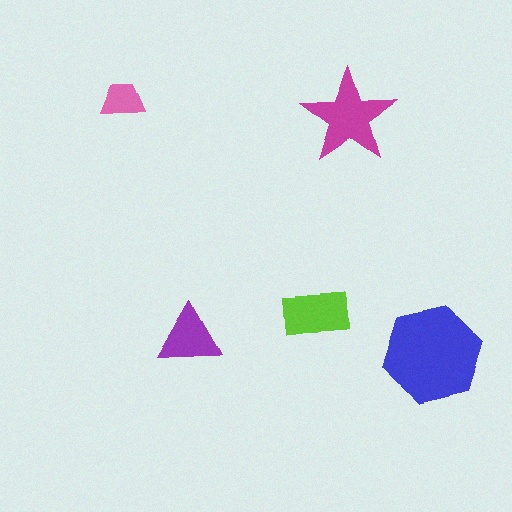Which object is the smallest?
The pink trapezoid.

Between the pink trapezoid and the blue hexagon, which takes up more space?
The blue hexagon.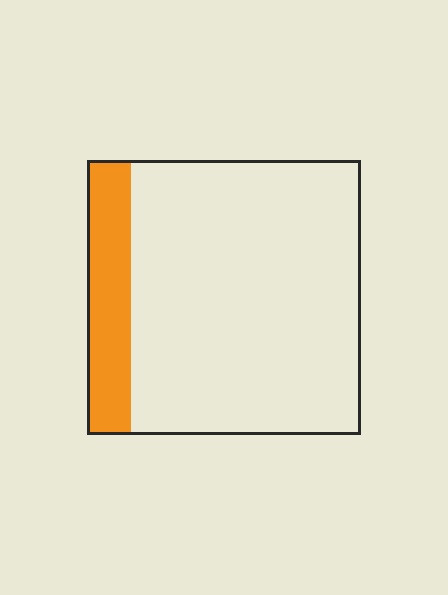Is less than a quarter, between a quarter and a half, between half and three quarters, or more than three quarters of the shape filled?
Less than a quarter.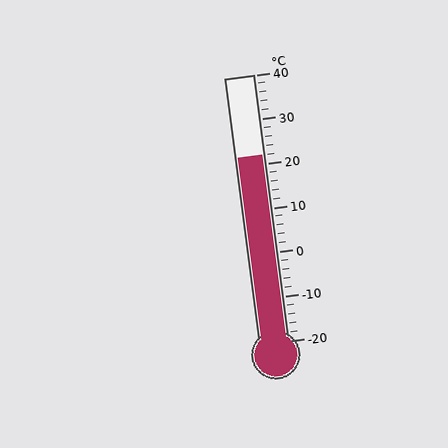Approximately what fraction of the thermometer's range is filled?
The thermometer is filled to approximately 70% of its range.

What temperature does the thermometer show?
The thermometer shows approximately 22°C.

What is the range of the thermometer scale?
The thermometer scale ranges from -20°C to 40°C.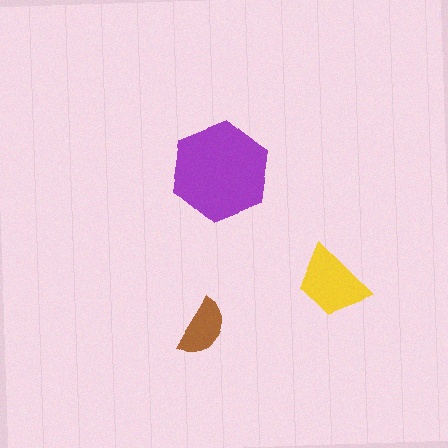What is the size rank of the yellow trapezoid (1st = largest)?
2nd.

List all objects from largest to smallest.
The purple hexagon, the yellow trapezoid, the brown semicircle.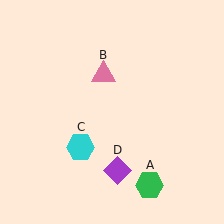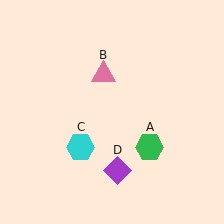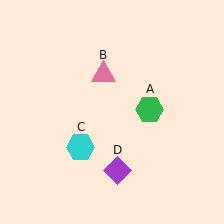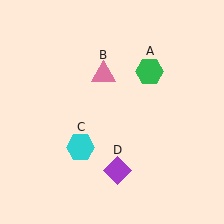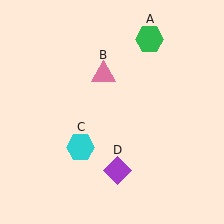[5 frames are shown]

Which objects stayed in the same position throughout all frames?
Pink triangle (object B) and cyan hexagon (object C) and purple diamond (object D) remained stationary.